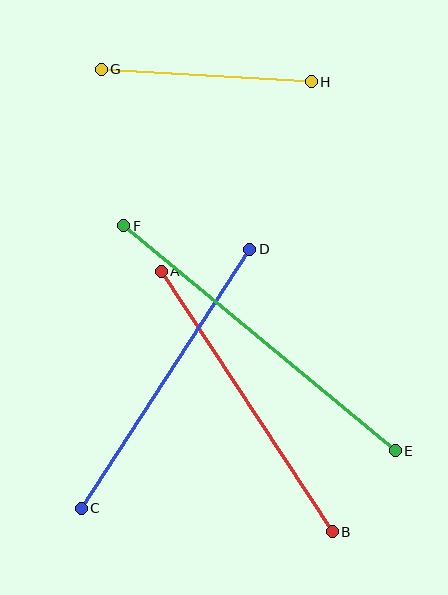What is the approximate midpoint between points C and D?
The midpoint is at approximately (165, 379) pixels.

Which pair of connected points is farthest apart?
Points E and F are farthest apart.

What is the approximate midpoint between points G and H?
The midpoint is at approximately (206, 76) pixels.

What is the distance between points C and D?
The distance is approximately 309 pixels.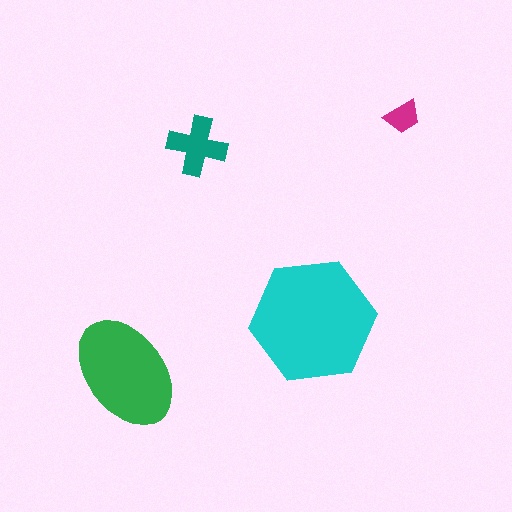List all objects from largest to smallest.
The cyan hexagon, the green ellipse, the teal cross, the magenta trapezoid.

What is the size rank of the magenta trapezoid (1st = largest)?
4th.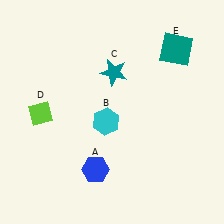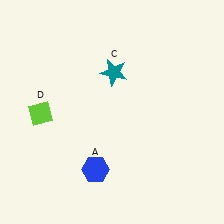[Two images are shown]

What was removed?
The cyan hexagon (B), the teal square (E) were removed in Image 2.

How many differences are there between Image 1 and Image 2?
There are 2 differences between the two images.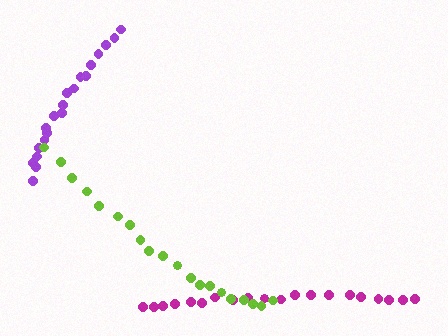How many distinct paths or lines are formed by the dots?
There are 3 distinct paths.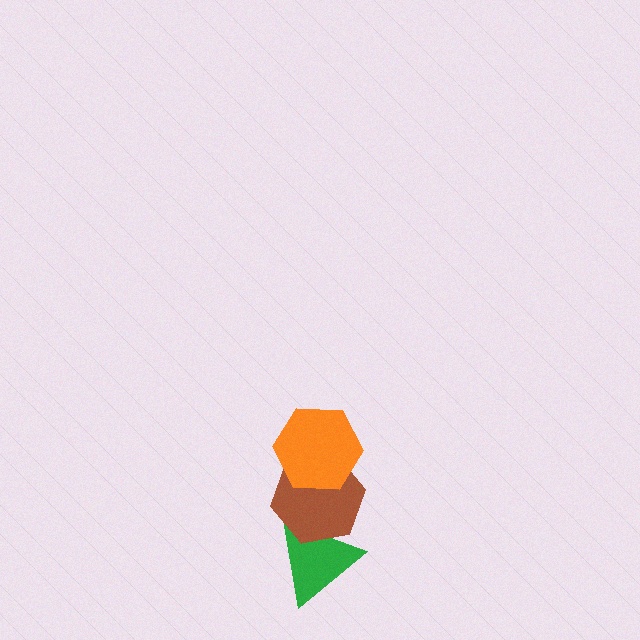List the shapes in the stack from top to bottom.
From top to bottom: the orange hexagon, the brown hexagon, the green triangle.